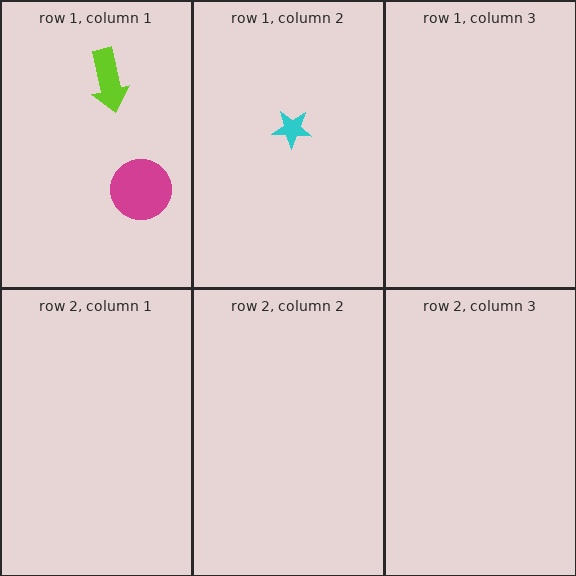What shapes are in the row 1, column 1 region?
The lime arrow, the magenta circle.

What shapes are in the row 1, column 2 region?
The cyan star.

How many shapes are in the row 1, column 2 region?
1.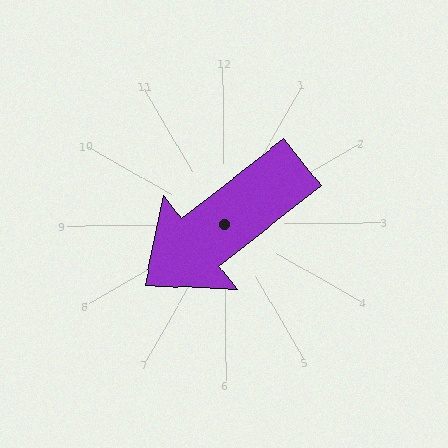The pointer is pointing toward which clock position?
Roughly 8 o'clock.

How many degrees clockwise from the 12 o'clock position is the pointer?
Approximately 232 degrees.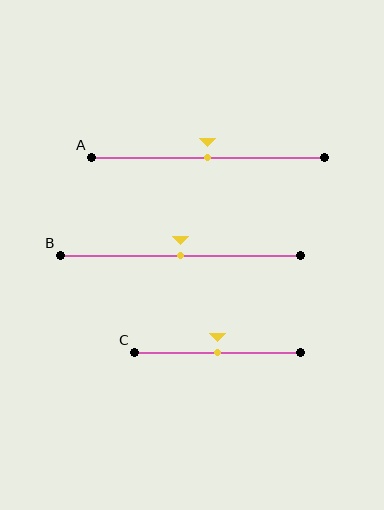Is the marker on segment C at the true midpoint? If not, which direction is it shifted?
Yes, the marker on segment C is at the true midpoint.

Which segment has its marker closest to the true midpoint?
Segment A has its marker closest to the true midpoint.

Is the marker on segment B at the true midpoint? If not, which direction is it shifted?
Yes, the marker on segment B is at the true midpoint.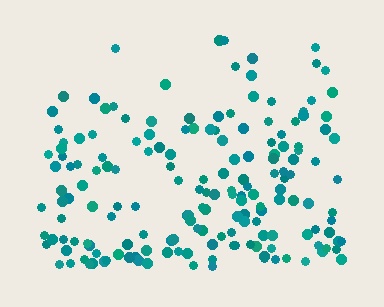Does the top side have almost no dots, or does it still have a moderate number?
Still a moderate number, just noticeably fewer than the bottom.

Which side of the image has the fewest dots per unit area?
The top.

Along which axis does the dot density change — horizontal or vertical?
Vertical.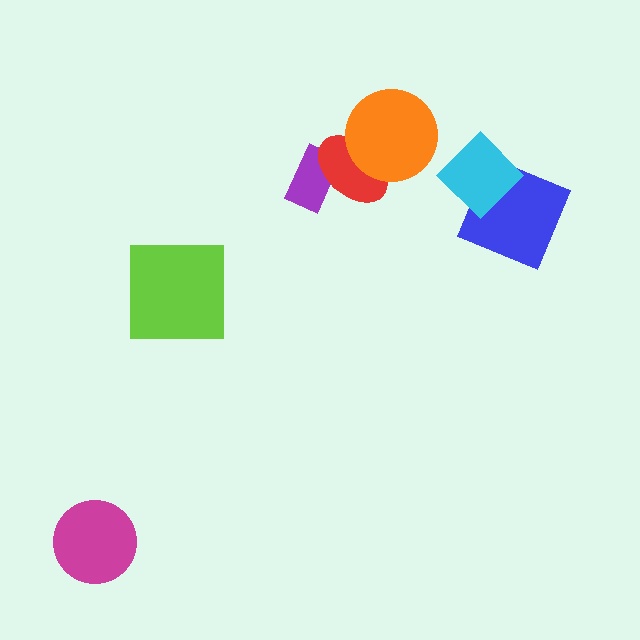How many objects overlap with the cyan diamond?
1 object overlaps with the cyan diamond.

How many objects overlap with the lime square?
0 objects overlap with the lime square.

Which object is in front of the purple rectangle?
The red ellipse is in front of the purple rectangle.